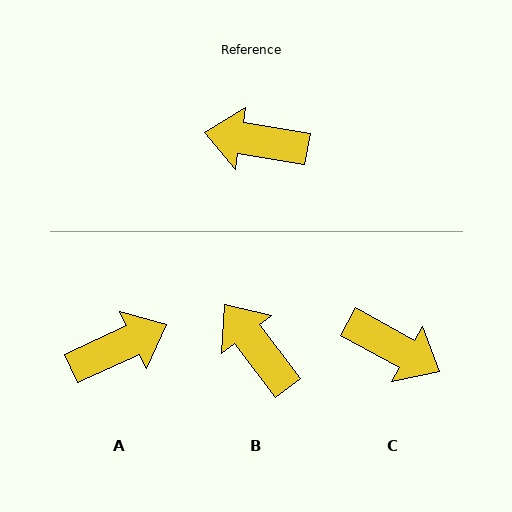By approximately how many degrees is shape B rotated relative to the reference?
Approximately 44 degrees clockwise.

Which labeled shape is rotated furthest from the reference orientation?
C, about 160 degrees away.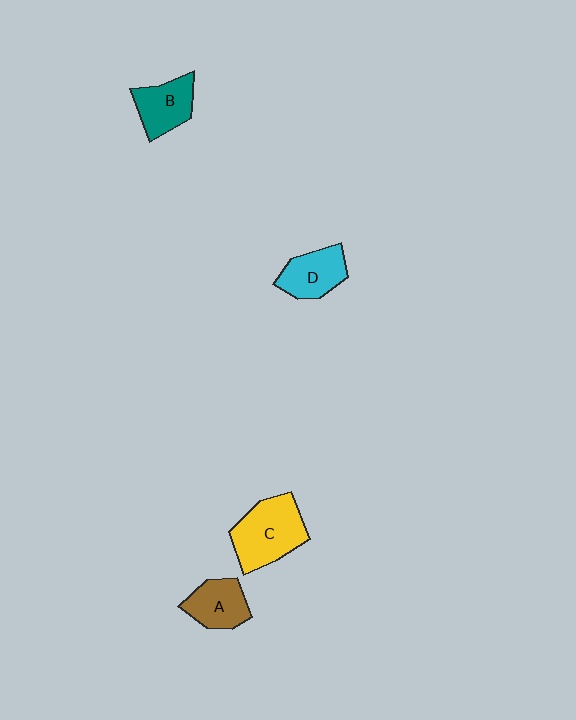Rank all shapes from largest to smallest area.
From largest to smallest: C (yellow), B (teal), D (cyan), A (brown).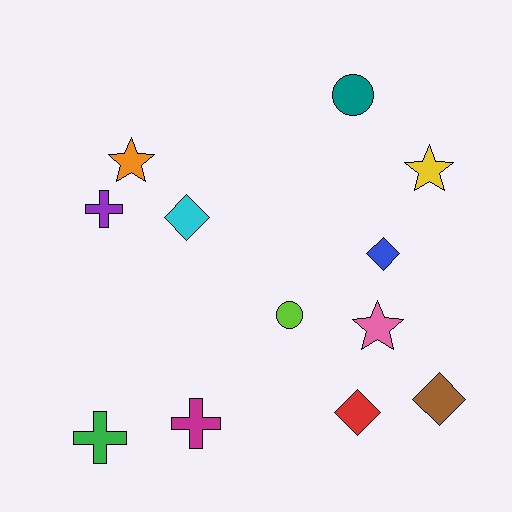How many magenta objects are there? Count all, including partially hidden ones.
There is 1 magenta object.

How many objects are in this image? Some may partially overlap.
There are 12 objects.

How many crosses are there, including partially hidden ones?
There are 3 crosses.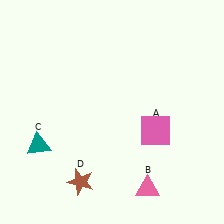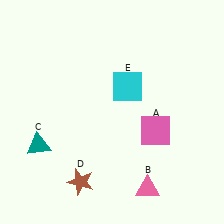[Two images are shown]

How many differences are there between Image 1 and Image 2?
There is 1 difference between the two images.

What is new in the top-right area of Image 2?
A cyan square (E) was added in the top-right area of Image 2.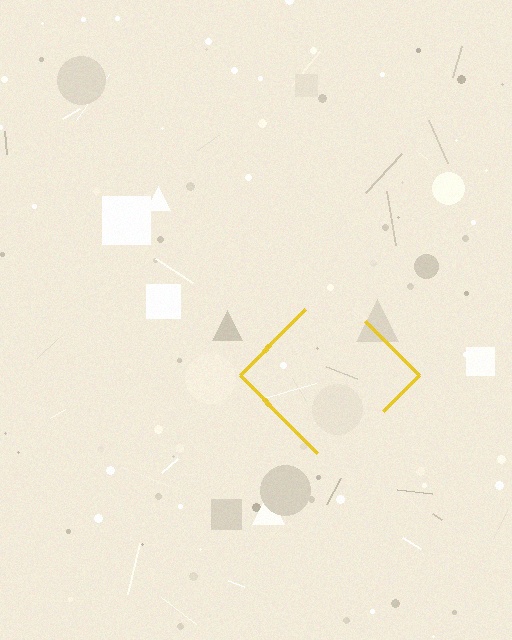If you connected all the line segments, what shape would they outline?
They would outline a diamond.